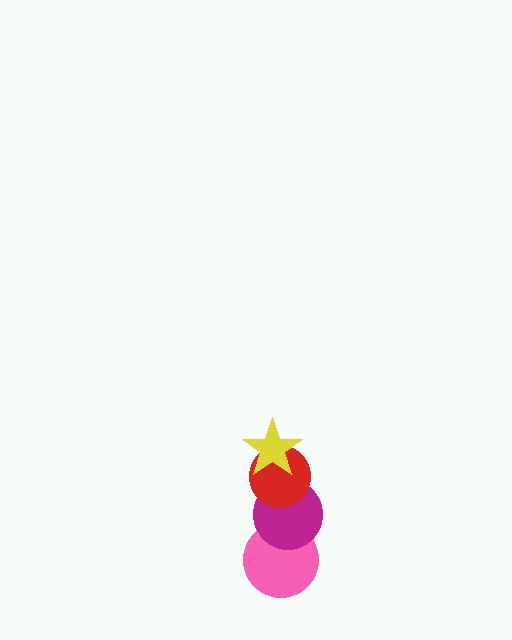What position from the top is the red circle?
The red circle is 2nd from the top.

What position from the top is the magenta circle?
The magenta circle is 3rd from the top.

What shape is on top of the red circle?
The yellow star is on top of the red circle.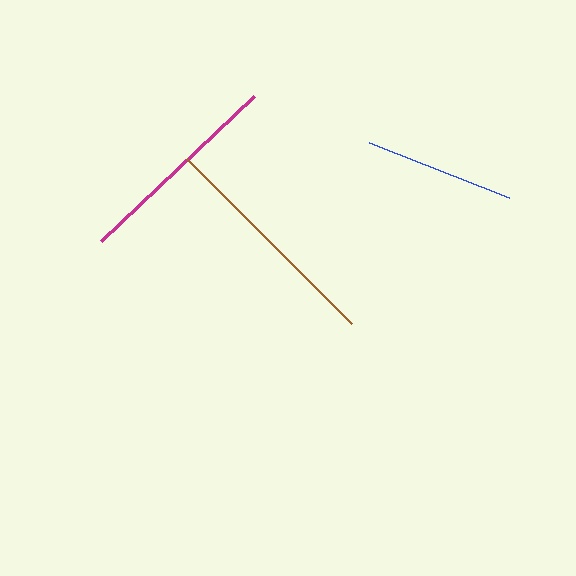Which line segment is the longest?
The brown line is the longest at approximately 233 pixels.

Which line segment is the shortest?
The blue line is the shortest at approximately 150 pixels.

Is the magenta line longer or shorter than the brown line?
The brown line is longer than the magenta line.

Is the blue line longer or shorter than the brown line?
The brown line is longer than the blue line.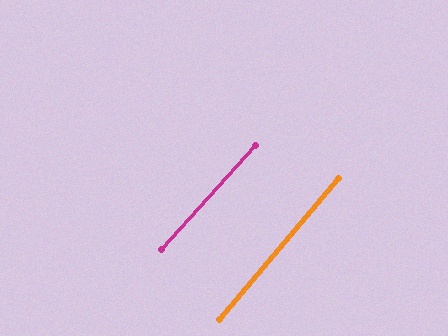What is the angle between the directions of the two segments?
Approximately 2 degrees.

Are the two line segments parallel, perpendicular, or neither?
Parallel — their directions differ by only 1.9°.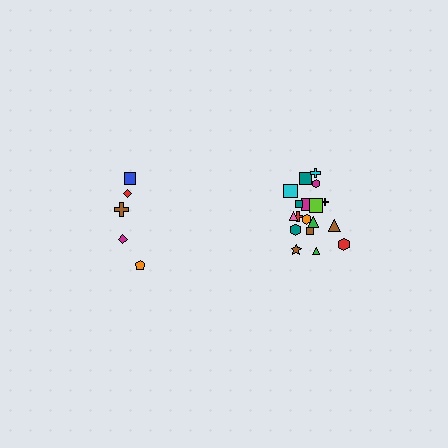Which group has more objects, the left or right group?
The right group.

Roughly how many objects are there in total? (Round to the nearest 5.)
Roughly 25 objects in total.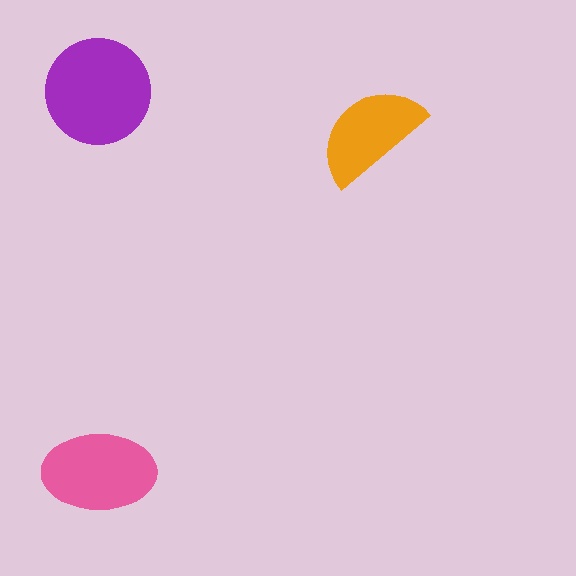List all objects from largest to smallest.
The purple circle, the pink ellipse, the orange semicircle.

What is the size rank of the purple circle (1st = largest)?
1st.